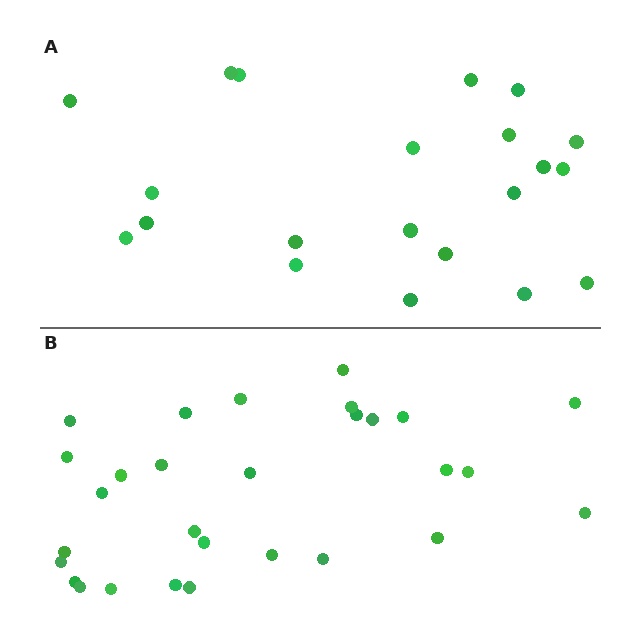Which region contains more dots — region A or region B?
Region B (the bottom region) has more dots.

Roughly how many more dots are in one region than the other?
Region B has roughly 8 or so more dots than region A.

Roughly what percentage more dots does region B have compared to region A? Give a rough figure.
About 40% more.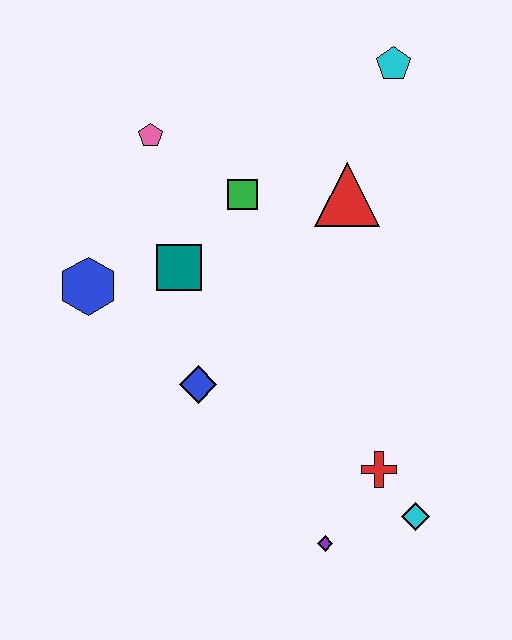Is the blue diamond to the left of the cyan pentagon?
Yes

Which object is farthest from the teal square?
The cyan diamond is farthest from the teal square.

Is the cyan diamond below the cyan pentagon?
Yes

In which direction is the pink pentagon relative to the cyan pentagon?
The pink pentagon is to the left of the cyan pentagon.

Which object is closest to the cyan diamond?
The red cross is closest to the cyan diamond.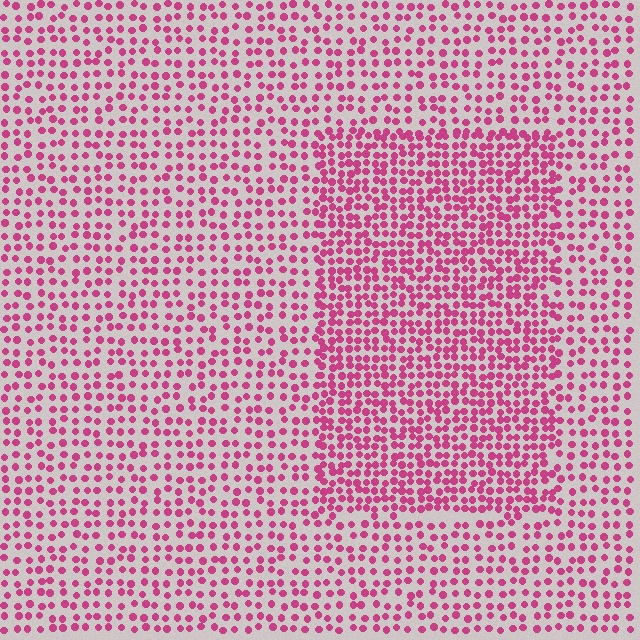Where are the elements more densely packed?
The elements are more densely packed inside the rectangle boundary.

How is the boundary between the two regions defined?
The boundary is defined by a change in element density (approximately 1.7x ratio). All elements are the same color, size, and shape.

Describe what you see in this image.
The image contains small magenta elements arranged at two different densities. A rectangle-shaped region is visible where the elements are more densely packed than the surrounding area.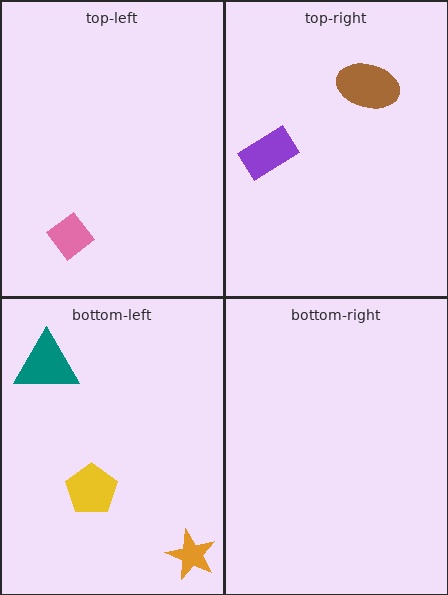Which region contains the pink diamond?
The top-left region.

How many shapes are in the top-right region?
2.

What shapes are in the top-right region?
The brown ellipse, the purple rectangle.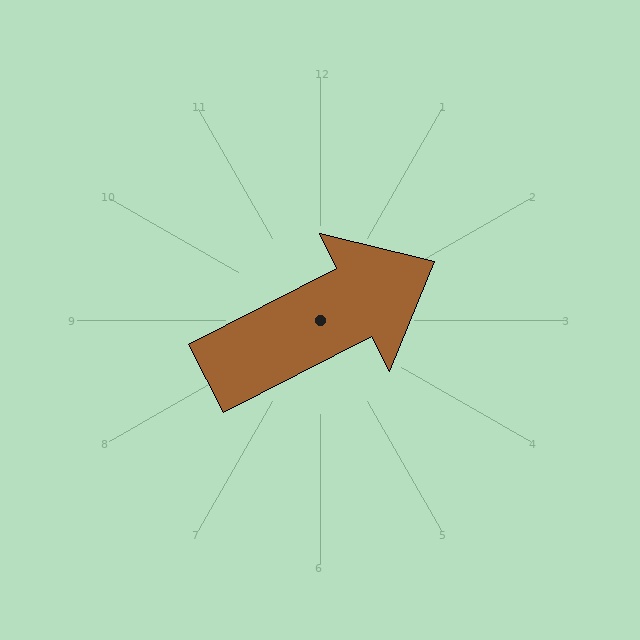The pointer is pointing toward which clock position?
Roughly 2 o'clock.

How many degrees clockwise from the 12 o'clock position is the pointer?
Approximately 63 degrees.